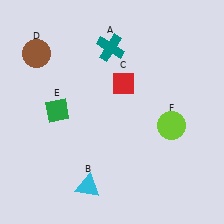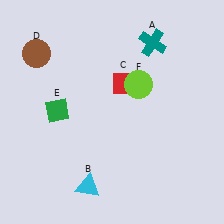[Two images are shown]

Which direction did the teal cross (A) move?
The teal cross (A) moved right.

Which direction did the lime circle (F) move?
The lime circle (F) moved up.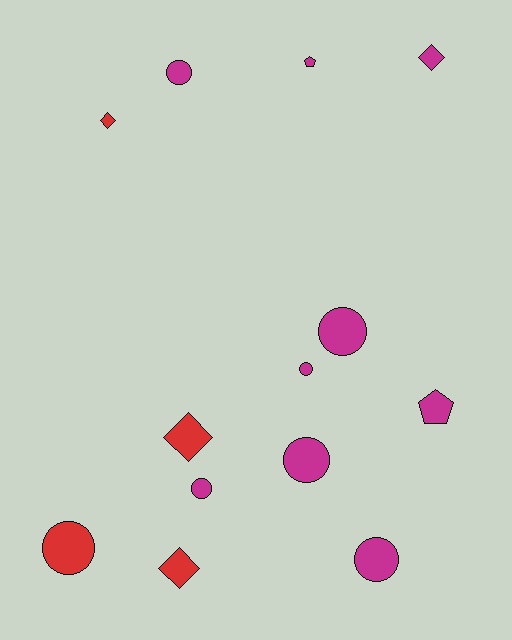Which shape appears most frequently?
Circle, with 7 objects.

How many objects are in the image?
There are 13 objects.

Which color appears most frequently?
Magenta, with 9 objects.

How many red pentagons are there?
There are no red pentagons.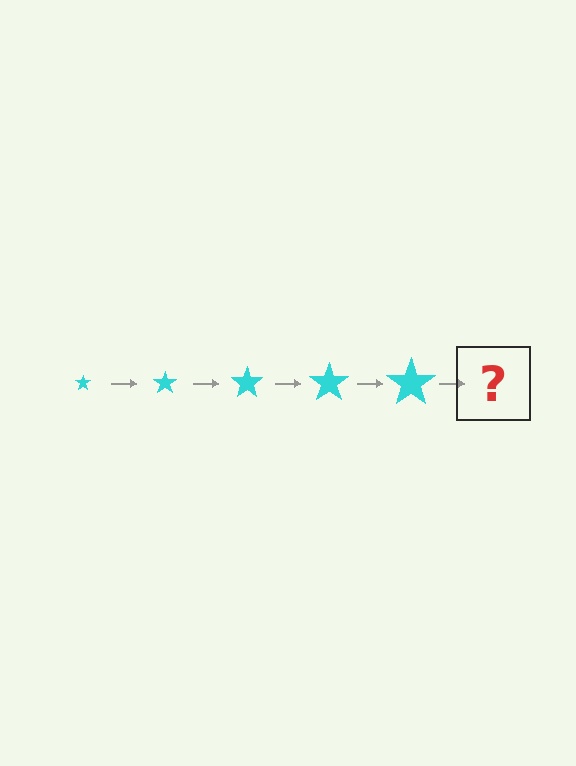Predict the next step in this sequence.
The next step is a cyan star, larger than the previous one.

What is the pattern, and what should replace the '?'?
The pattern is that the star gets progressively larger each step. The '?' should be a cyan star, larger than the previous one.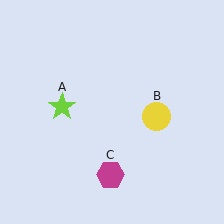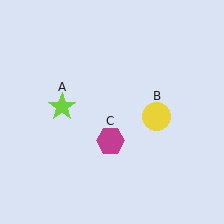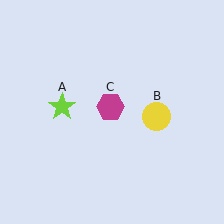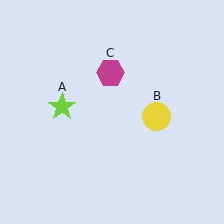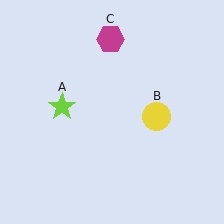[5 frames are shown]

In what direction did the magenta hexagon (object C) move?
The magenta hexagon (object C) moved up.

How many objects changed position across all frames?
1 object changed position: magenta hexagon (object C).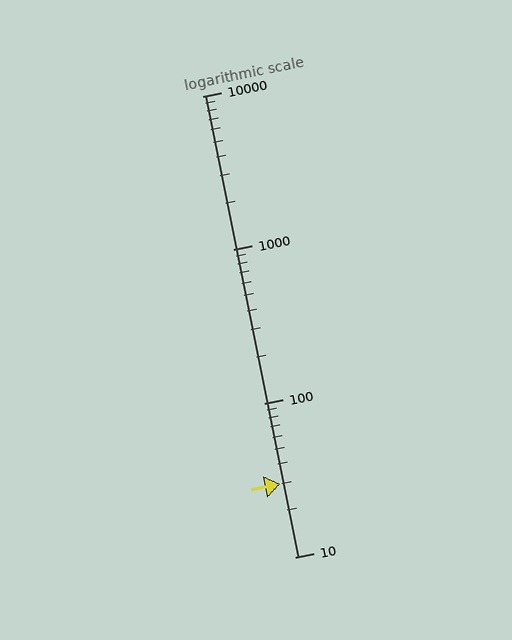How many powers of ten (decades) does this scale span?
The scale spans 3 decades, from 10 to 10000.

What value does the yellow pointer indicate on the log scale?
The pointer indicates approximately 30.